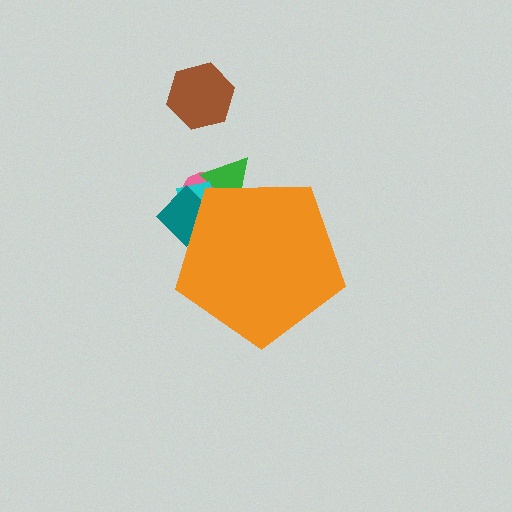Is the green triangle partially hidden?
Yes, the green triangle is partially hidden behind the orange pentagon.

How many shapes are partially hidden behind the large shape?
4 shapes are partially hidden.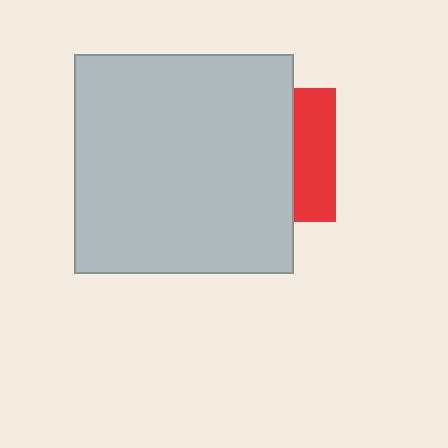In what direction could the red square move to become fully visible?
The red square could move right. That would shift it out from behind the light gray square entirely.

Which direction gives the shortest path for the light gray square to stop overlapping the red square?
Moving left gives the shortest separation.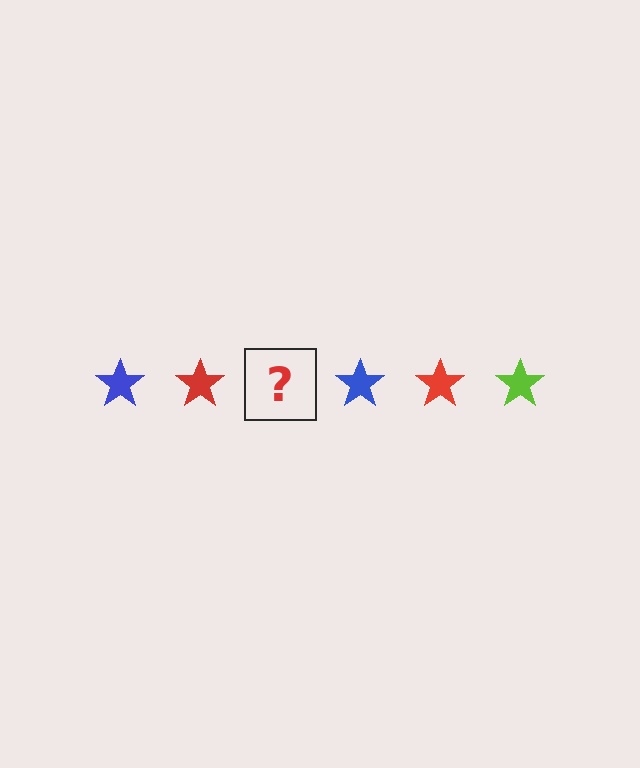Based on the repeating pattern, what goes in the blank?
The blank should be a lime star.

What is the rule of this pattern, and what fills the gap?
The rule is that the pattern cycles through blue, red, lime stars. The gap should be filled with a lime star.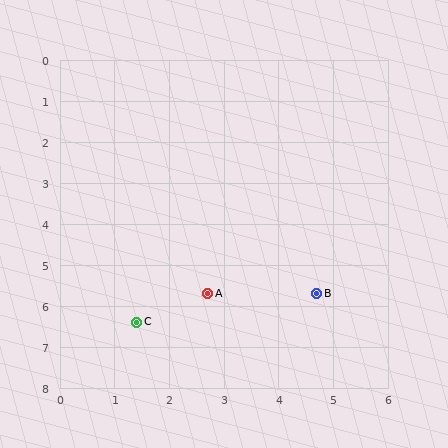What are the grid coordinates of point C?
Point C is at approximately (1.4, 6.4).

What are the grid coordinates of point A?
Point A is at approximately (2.7, 5.7).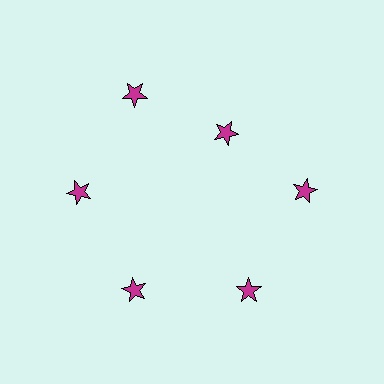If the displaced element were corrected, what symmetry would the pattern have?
It would have 6-fold rotational symmetry — the pattern would map onto itself every 60 degrees.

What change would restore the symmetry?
The symmetry would be restored by moving it outward, back onto the ring so that all 6 stars sit at equal angles and equal distance from the center.